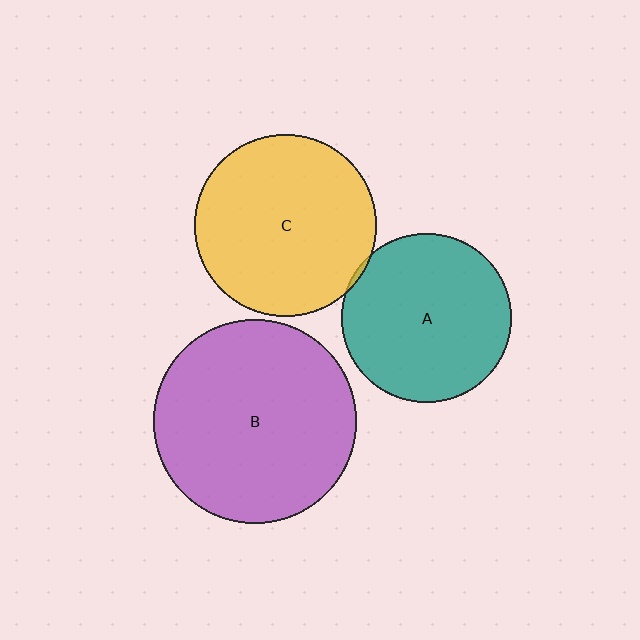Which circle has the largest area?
Circle B (purple).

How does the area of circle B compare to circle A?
Approximately 1.4 times.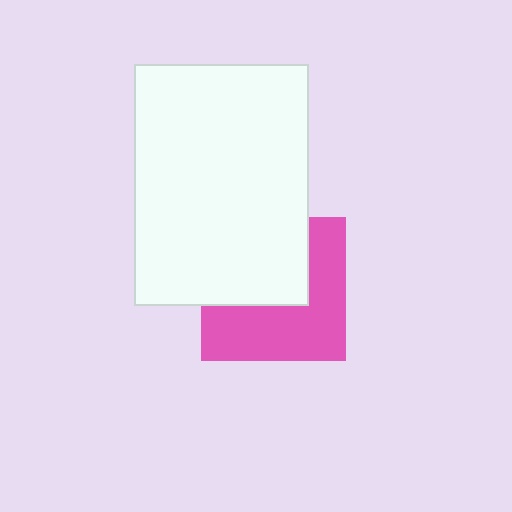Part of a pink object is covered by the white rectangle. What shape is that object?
It is a square.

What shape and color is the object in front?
The object in front is a white rectangle.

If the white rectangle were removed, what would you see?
You would see the complete pink square.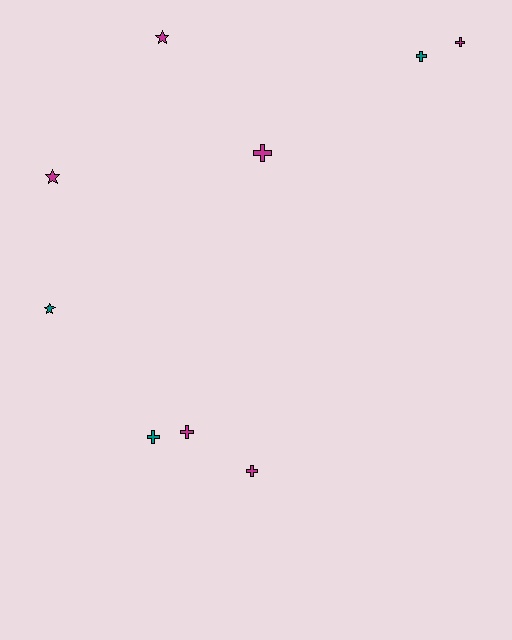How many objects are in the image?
There are 9 objects.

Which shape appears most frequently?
Cross, with 6 objects.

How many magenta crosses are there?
There are 4 magenta crosses.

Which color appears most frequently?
Magenta, with 6 objects.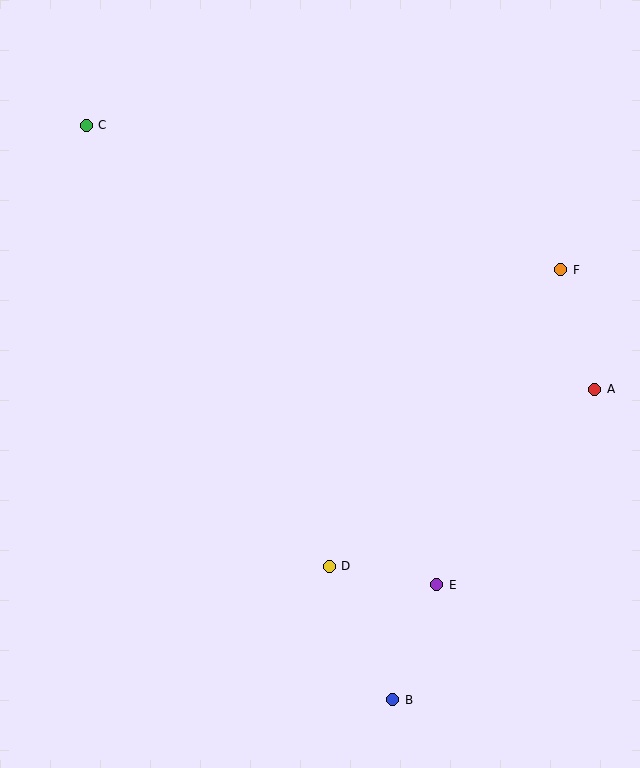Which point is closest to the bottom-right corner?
Point B is closest to the bottom-right corner.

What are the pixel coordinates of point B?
Point B is at (393, 700).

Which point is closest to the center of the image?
Point D at (329, 566) is closest to the center.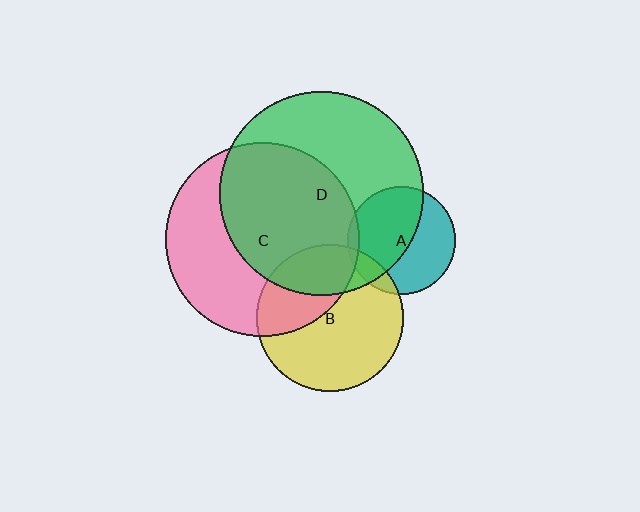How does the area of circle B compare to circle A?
Approximately 1.9 times.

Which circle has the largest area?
Circle D (green).